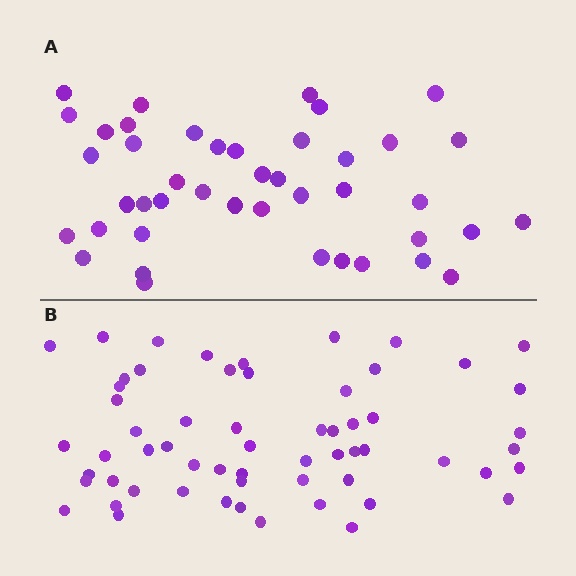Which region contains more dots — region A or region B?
Region B (the bottom region) has more dots.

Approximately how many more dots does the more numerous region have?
Region B has approximately 15 more dots than region A.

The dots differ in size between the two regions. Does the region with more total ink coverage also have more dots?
No. Region A has more total ink coverage because its dots are larger, but region B actually contains more individual dots. Total area can be misleading — the number of items is what matters here.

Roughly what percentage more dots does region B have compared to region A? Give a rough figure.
About 40% more.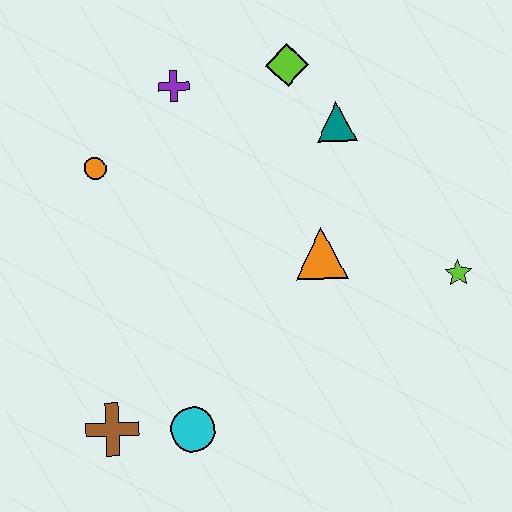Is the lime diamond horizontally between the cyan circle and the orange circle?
No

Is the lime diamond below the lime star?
No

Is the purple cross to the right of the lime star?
No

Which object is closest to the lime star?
The orange triangle is closest to the lime star.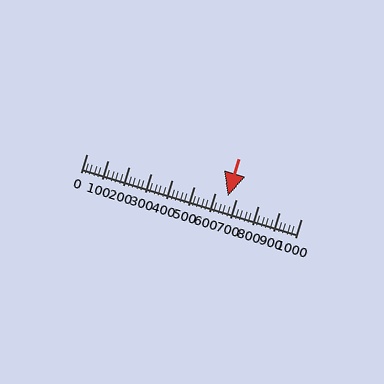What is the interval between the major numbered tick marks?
The major tick marks are spaced 100 units apart.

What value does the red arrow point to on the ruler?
The red arrow points to approximately 660.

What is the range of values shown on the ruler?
The ruler shows values from 0 to 1000.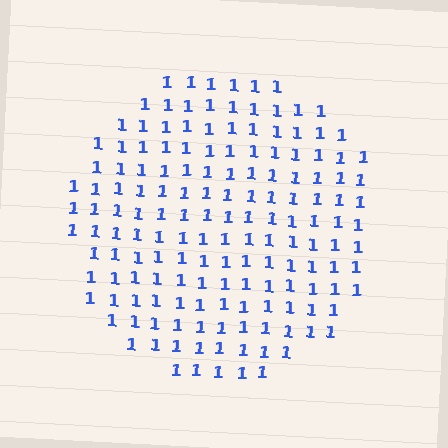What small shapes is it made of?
It is made of small digit 1's.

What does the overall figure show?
The overall figure shows a circle.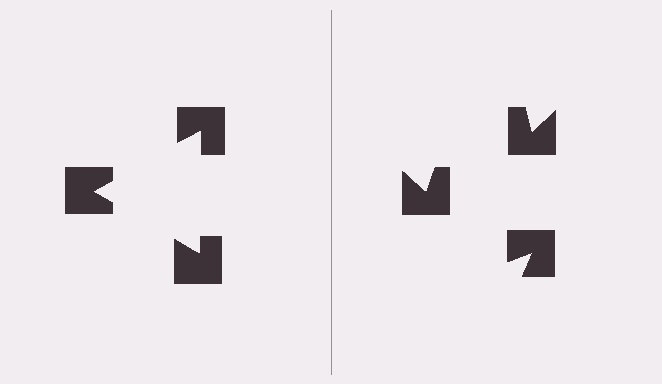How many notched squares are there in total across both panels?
6 — 3 on each side.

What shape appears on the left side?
An illusory triangle.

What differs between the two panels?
The notched squares are positioned identically on both sides; only the wedge orientations differ. On the left they align to a triangle; on the right they are misaligned.